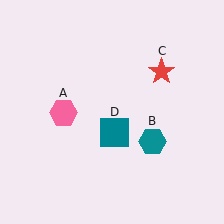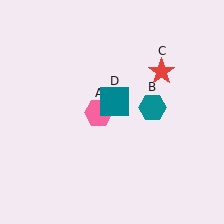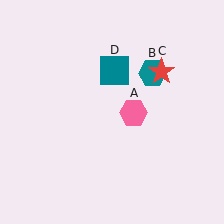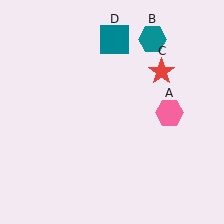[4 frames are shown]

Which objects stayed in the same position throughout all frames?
Red star (object C) remained stationary.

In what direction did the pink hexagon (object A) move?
The pink hexagon (object A) moved right.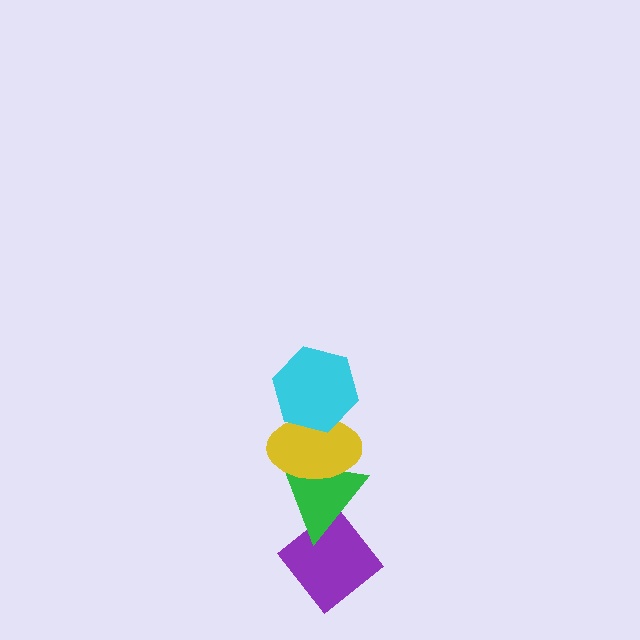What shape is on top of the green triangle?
The yellow ellipse is on top of the green triangle.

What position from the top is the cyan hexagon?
The cyan hexagon is 1st from the top.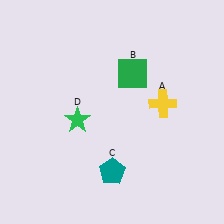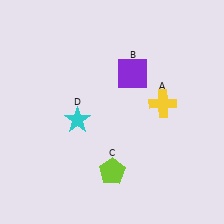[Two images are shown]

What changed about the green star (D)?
In Image 1, D is green. In Image 2, it changed to cyan.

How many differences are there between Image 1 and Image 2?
There are 3 differences between the two images.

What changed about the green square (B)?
In Image 1, B is green. In Image 2, it changed to purple.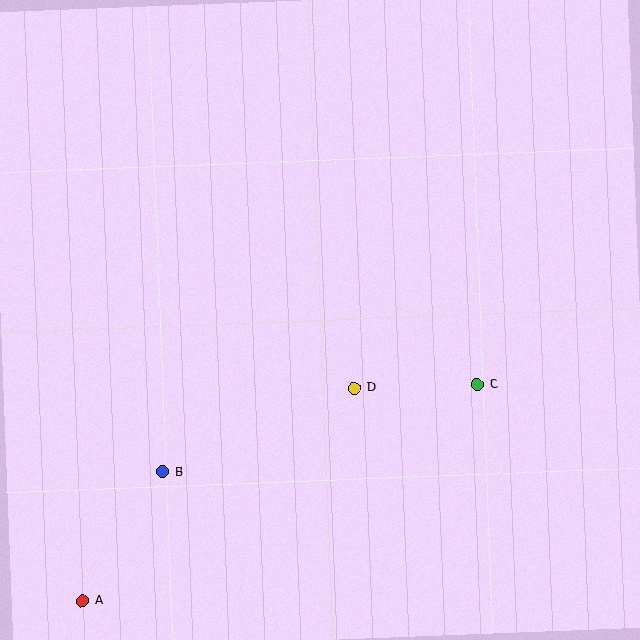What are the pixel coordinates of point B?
Point B is at (163, 472).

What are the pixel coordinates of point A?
Point A is at (83, 601).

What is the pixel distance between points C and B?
The distance between C and B is 326 pixels.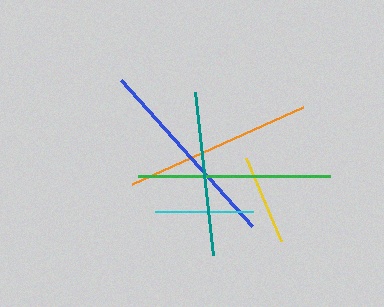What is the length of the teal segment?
The teal segment is approximately 164 pixels long.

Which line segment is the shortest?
The yellow line is the shortest at approximately 90 pixels.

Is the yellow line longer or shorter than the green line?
The green line is longer than the yellow line.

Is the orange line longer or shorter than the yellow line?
The orange line is longer than the yellow line.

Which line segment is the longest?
The blue line is the longest at approximately 196 pixels.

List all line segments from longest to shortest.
From longest to shortest: blue, green, orange, teal, cyan, yellow.